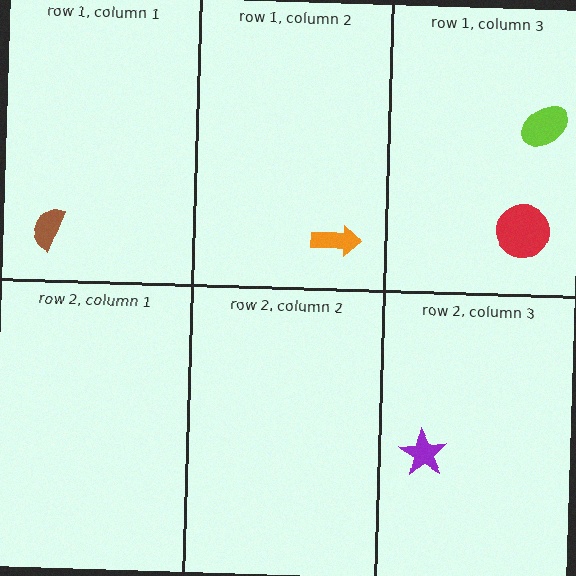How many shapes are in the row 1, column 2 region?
1.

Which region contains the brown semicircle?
The row 1, column 1 region.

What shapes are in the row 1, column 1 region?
The brown semicircle.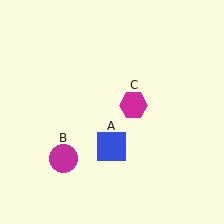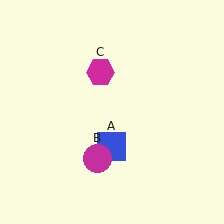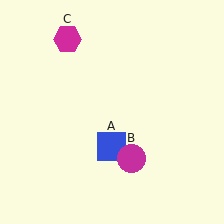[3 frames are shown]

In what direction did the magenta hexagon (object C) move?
The magenta hexagon (object C) moved up and to the left.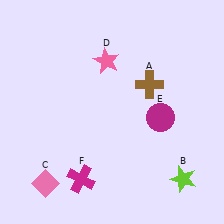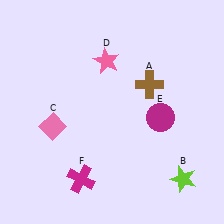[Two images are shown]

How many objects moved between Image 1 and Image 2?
1 object moved between the two images.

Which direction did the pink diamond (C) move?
The pink diamond (C) moved up.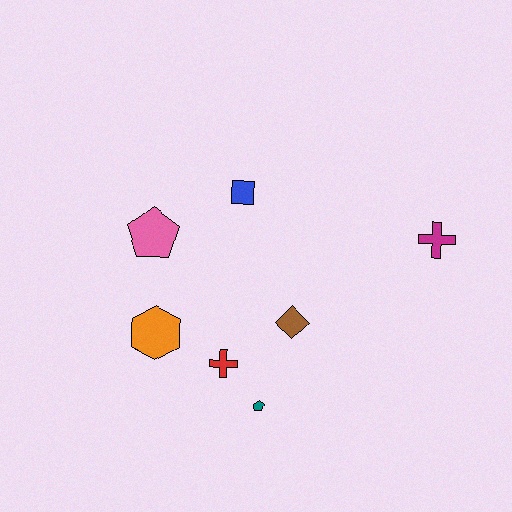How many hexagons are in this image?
There is 1 hexagon.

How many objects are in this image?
There are 7 objects.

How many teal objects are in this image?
There is 1 teal object.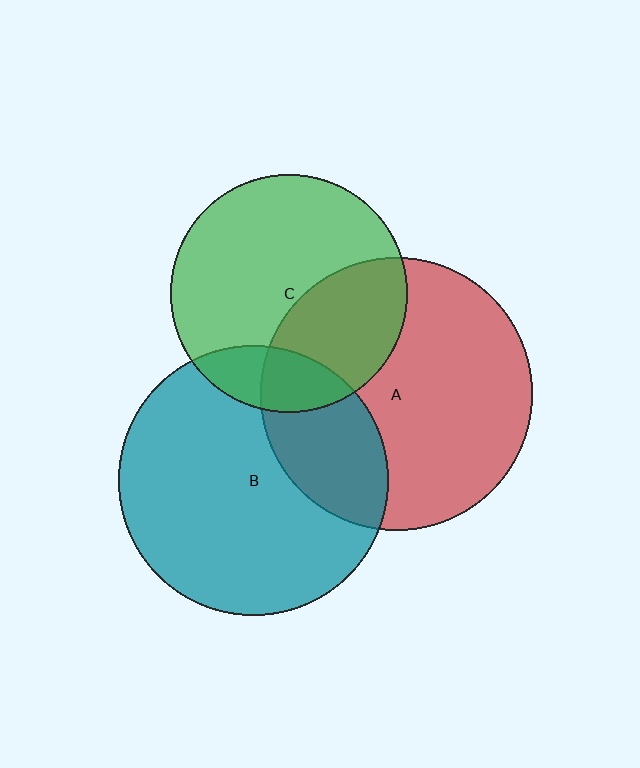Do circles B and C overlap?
Yes.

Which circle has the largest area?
Circle A (red).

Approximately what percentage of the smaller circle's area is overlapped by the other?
Approximately 15%.